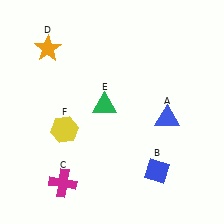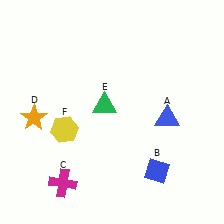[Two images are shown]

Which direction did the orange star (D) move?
The orange star (D) moved down.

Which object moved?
The orange star (D) moved down.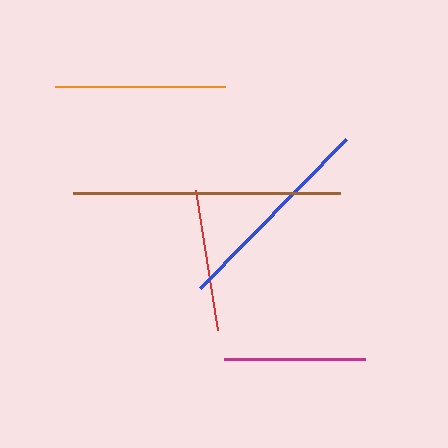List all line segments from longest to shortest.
From longest to shortest: brown, blue, orange, magenta, red.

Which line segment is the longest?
The brown line is the longest at approximately 267 pixels.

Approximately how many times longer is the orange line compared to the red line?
The orange line is approximately 1.2 times the length of the red line.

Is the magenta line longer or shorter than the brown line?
The brown line is longer than the magenta line.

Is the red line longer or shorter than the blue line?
The blue line is longer than the red line.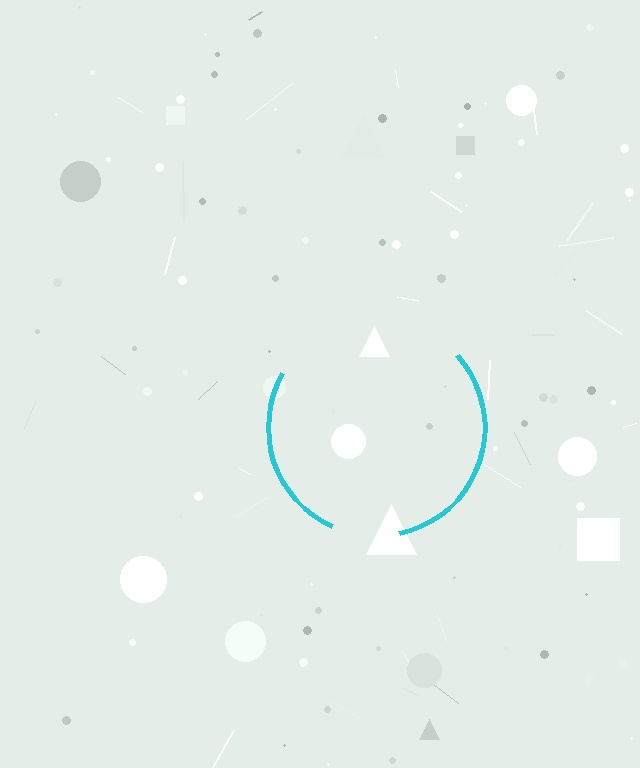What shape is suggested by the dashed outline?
The dashed outline suggests a circle.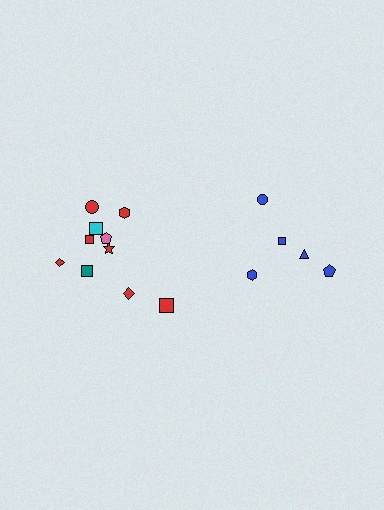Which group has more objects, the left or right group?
The left group.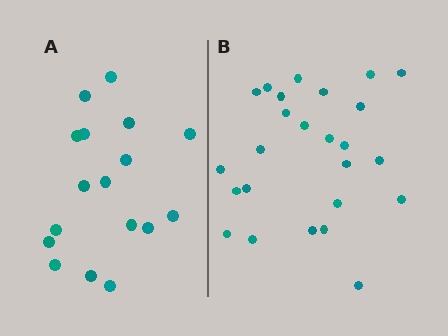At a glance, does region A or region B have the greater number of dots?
Region B (the right region) has more dots.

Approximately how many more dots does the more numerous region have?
Region B has roughly 8 or so more dots than region A.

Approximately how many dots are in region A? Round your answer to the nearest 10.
About 20 dots. (The exact count is 17, which rounds to 20.)